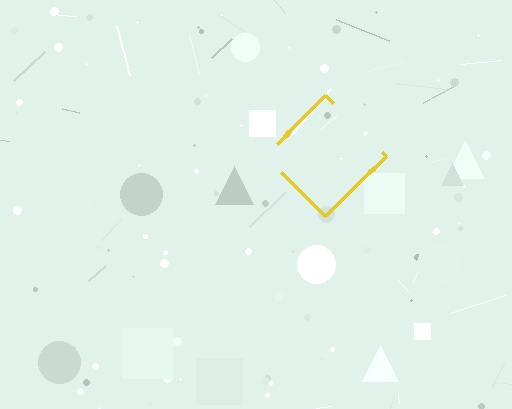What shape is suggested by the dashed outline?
The dashed outline suggests a diamond.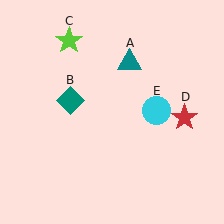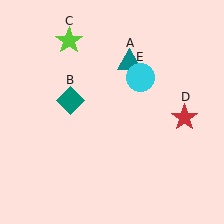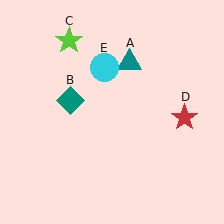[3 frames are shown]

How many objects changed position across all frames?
1 object changed position: cyan circle (object E).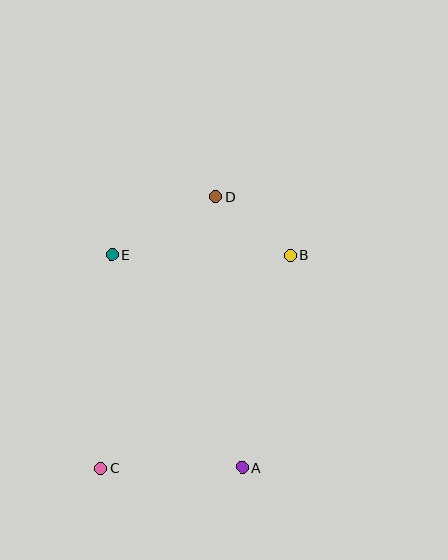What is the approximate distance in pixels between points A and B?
The distance between A and B is approximately 218 pixels.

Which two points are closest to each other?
Points B and D are closest to each other.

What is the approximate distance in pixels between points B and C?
The distance between B and C is approximately 285 pixels.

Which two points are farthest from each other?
Points C and D are farthest from each other.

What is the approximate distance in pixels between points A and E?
The distance between A and E is approximately 250 pixels.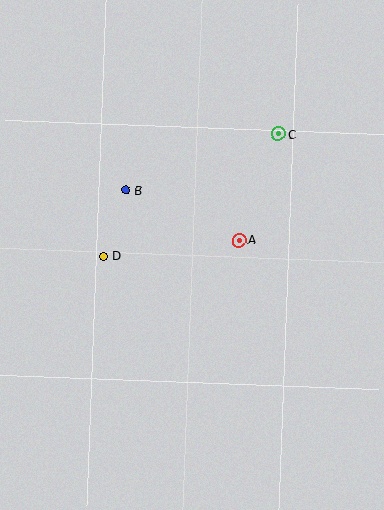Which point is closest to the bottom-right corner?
Point A is closest to the bottom-right corner.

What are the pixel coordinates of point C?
Point C is at (278, 134).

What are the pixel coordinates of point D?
Point D is at (103, 256).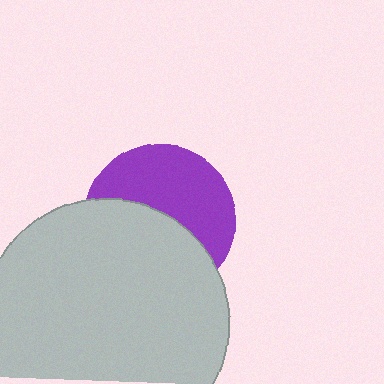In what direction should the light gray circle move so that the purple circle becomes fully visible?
The light gray circle should move down. That is the shortest direction to clear the overlap and leave the purple circle fully visible.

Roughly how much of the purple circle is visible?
About half of it is visible (roughly 49%).